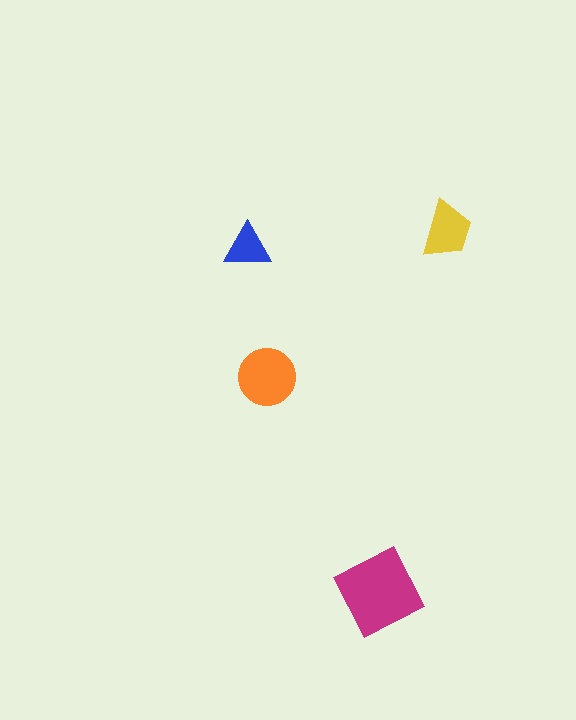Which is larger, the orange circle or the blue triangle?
The orange circle.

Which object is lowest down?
The magenta square is bottommost.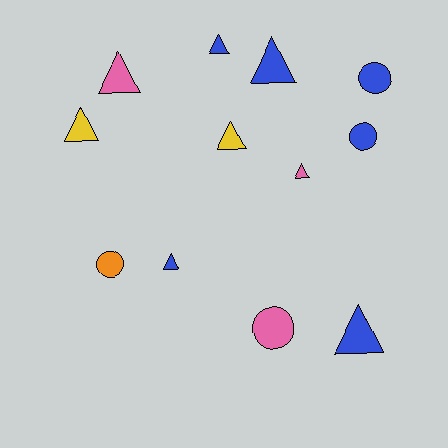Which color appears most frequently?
Blue, with 6 objects.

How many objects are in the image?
There are 12 objects.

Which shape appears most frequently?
Triangle, with 8 objects.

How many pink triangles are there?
There are 2 pink triangles.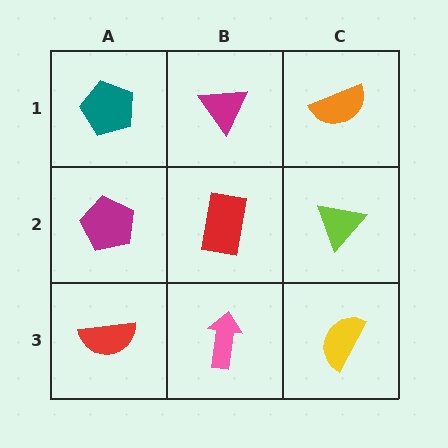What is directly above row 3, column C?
A lime triangle.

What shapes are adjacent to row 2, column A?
A teal pentagon (row 1, column A), a red semicircle (row 3, column A), a red rectangle (row 2, column B).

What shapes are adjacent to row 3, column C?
A lime triangle (row 2, column C), a pink arrow (row 3, column B).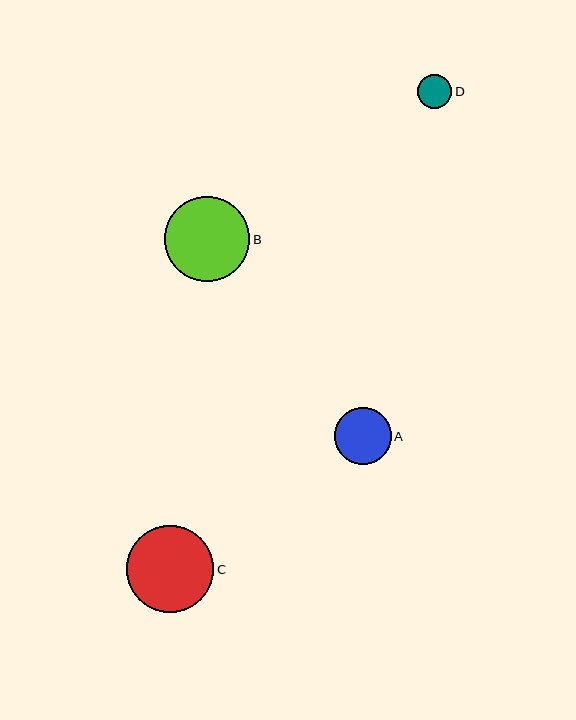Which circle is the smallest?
Circle D is the smallest with a size of approximately 34 pixels.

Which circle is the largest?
Circle C is the largest with a size of approximately 87 pixels.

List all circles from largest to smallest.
From largest to smallest: C, B, A, D.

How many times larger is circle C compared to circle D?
Circle C is approximately 2.5 times the size of circle D.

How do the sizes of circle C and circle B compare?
Circle C and circle B are approximately the same size.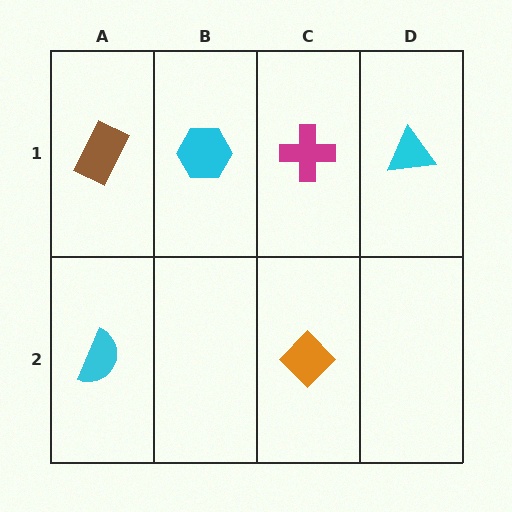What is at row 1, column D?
A cyan triangle.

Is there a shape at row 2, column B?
No, that cell is empty.